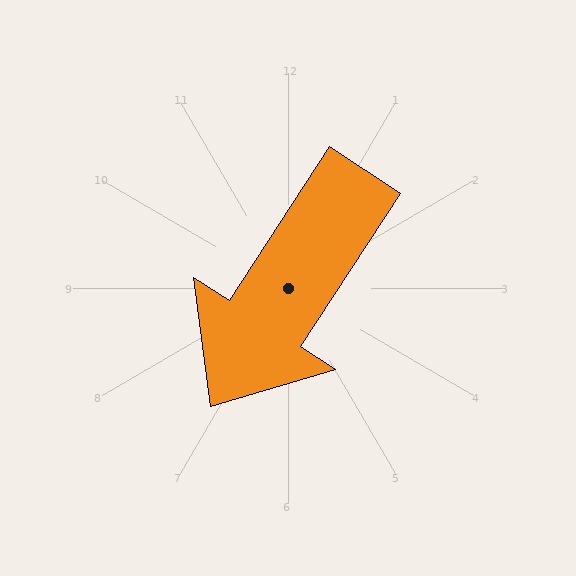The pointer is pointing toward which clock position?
Roughly 7 o'clock.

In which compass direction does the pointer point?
Southwest.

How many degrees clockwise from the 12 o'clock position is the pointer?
Approximately 213 degrees.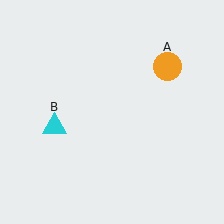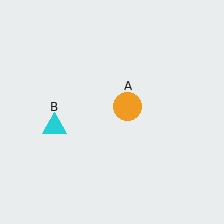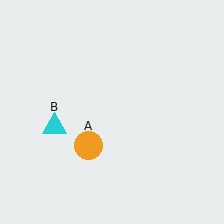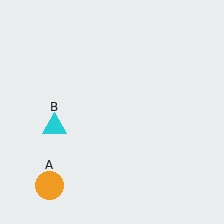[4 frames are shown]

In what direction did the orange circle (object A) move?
The orange circle (object A) moved down and to the left.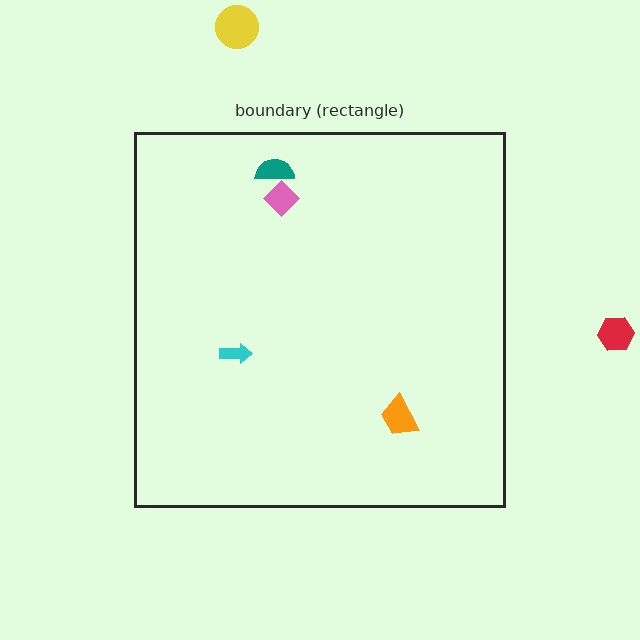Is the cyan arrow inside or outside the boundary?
Inside.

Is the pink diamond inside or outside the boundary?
Inside.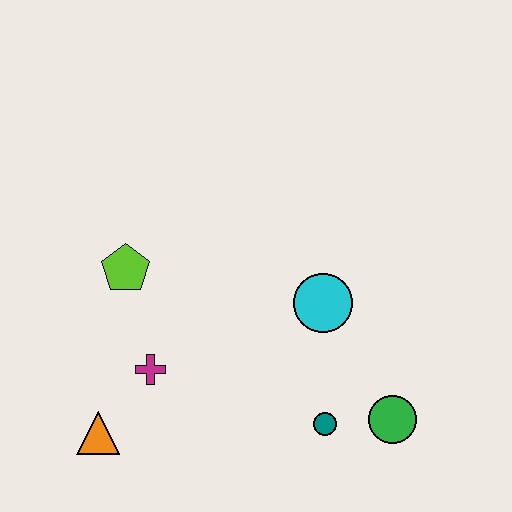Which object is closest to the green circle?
The teal circle is closest to the green circle.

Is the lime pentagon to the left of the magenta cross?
Yes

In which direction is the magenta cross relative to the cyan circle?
The magenta cross is to the left of the cyan circle.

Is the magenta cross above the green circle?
Yes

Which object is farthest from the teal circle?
The lime pentagon is farthest from the teal circle.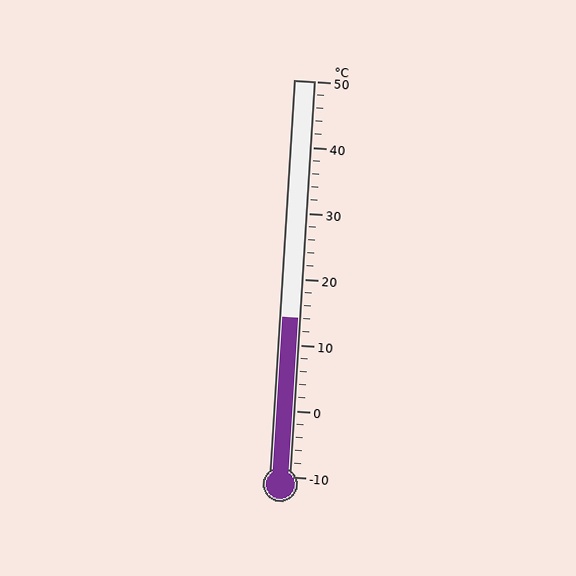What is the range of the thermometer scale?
The thermometer scale ranges from -10°C to 50°C.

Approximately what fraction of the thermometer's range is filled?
The thermometer is filled to approximately 40% of its range.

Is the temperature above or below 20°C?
The temperature is below 20°C.